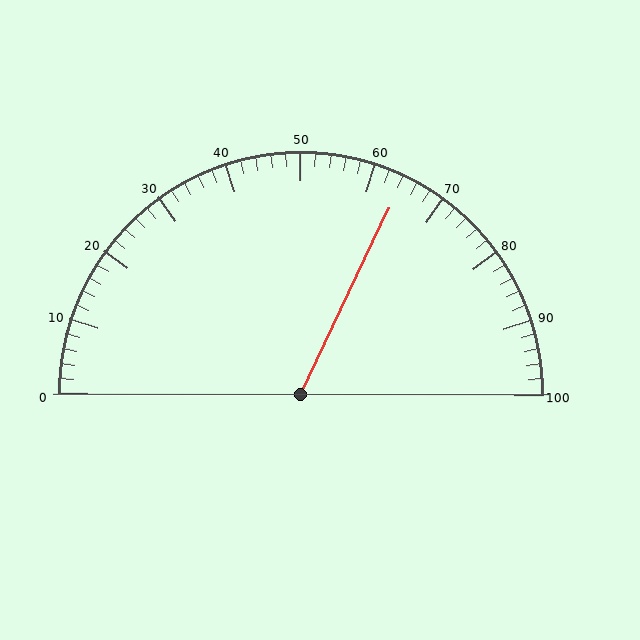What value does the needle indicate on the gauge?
The needle indicates approximately 64.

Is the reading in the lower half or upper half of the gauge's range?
The reading is in the upper half of the range (0 to 100).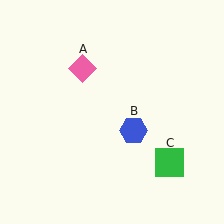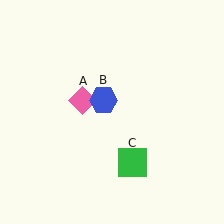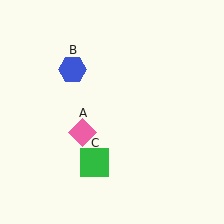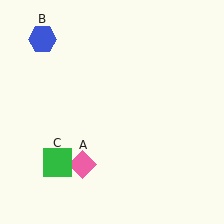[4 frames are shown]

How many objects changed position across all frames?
3 objects changed position: pink diamond (object A), blue hexagon (object B), green square (object C).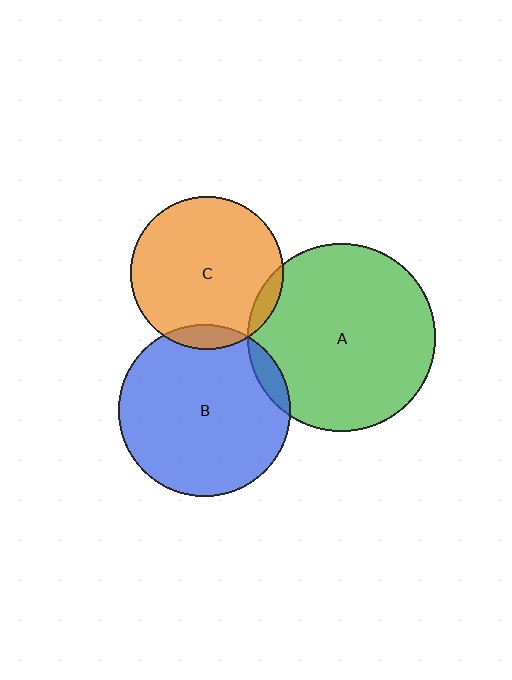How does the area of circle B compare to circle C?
Approximately 1.3 times.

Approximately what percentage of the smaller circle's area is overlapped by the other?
Approximately 10%.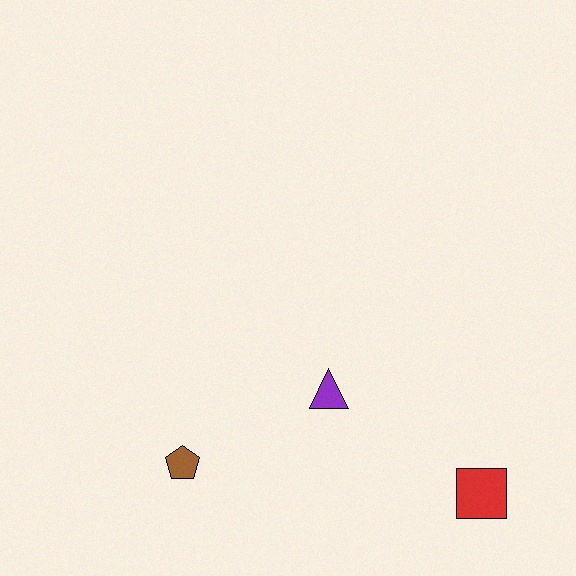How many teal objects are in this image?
There are no teal objects.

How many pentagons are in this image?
There is 1 pentagon.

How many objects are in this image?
There are 3 objects.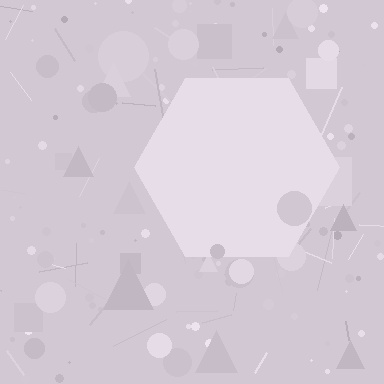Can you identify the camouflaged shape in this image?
The camouflaged shape is a hexagon.